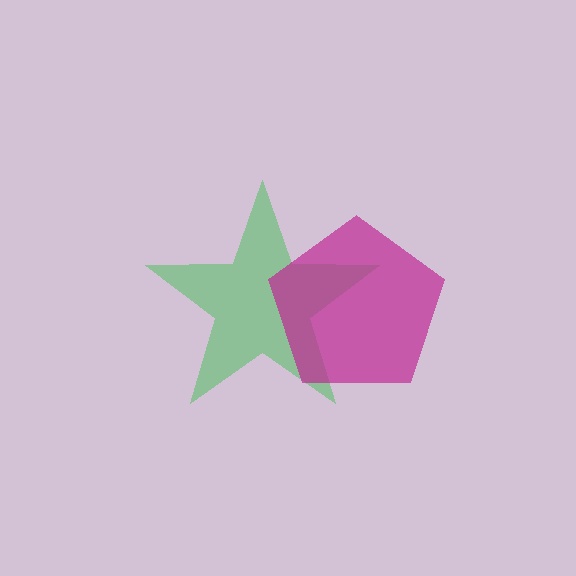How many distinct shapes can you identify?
There are 2 distinct shapes: a green star, a magenta pentagon.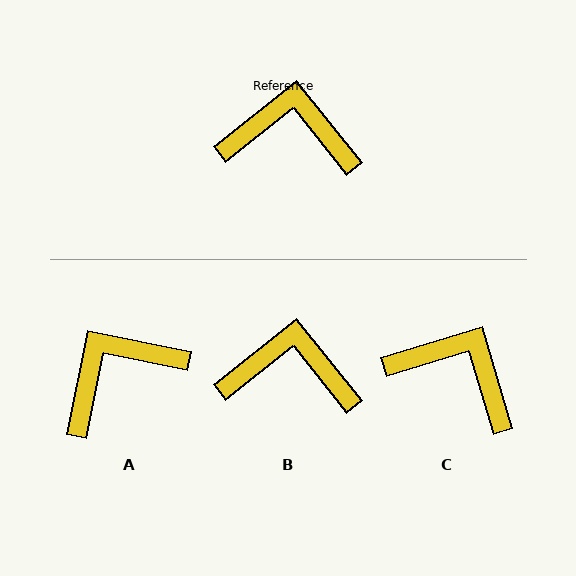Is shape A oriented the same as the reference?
No, it is off by about 40 degrees.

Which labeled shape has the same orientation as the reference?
B.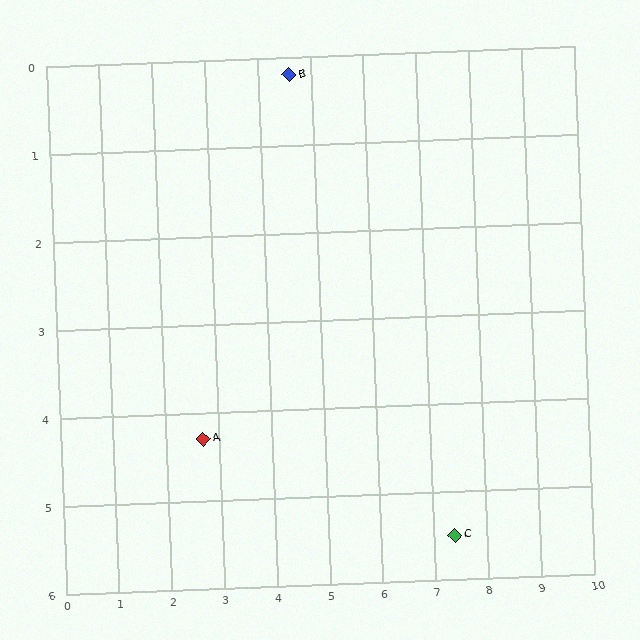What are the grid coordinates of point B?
Point B is at approximately (4.6, 0.2).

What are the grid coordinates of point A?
Point A is at approximately (2.7, 4.3).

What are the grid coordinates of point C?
Point C is at approximately (7.4, 5.5).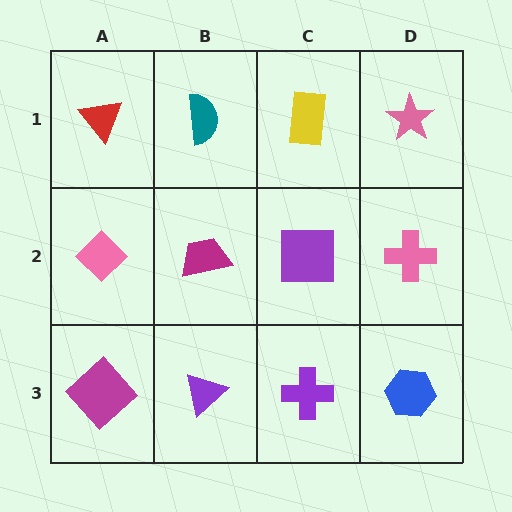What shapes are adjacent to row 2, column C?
A yellow rectangle (row 1, column C), a purple cross (row 3, column C), a magenta trapezoid (row 2, column B), a pink cross (row 2, column D).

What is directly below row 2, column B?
A purple triangle.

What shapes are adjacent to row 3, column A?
A pink diamond (row 2, column A), a purple triangle (row 3, column B).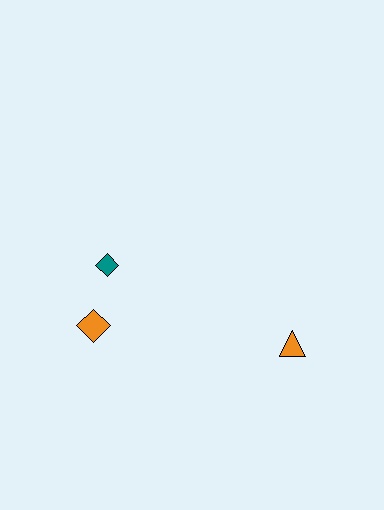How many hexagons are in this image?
There are no hexagons.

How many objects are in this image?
There are 3 objects.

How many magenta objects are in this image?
There are no magenta objects.